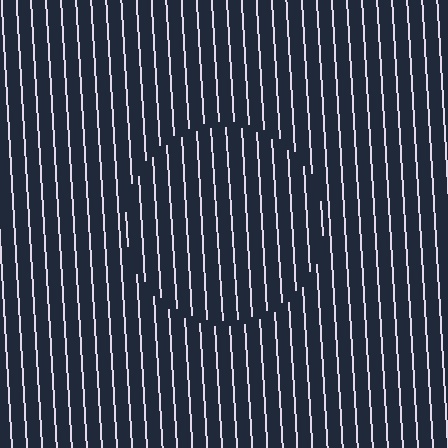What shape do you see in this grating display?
An illusory circle. The interior of the shape contains the same grating, shifted by half a period — the contour is defined by the phase discontinuity where line-ends from the inner and outer gratings abut.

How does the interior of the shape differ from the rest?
The interior of the shape contains the same grating, shifted by half a period — the contour is defined by the phase discontinuity where line-ends from the inner and outer gratings abut.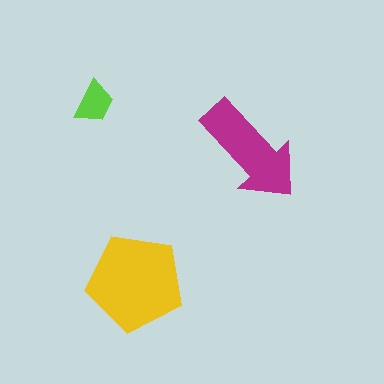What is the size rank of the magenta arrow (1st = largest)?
2nd.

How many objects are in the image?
There are 3 objects in the image.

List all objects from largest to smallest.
The yellow pentagon, the magenta arrow, the lime trapezoid.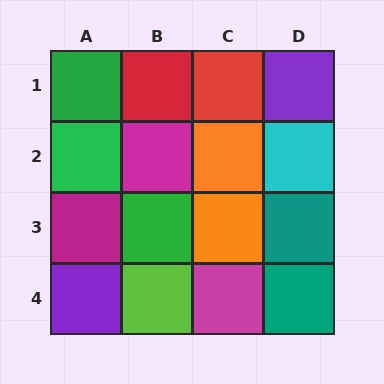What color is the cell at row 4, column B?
Lime.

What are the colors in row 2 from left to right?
Green, magenta, orange, cyan.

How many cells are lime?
1 cell is lime.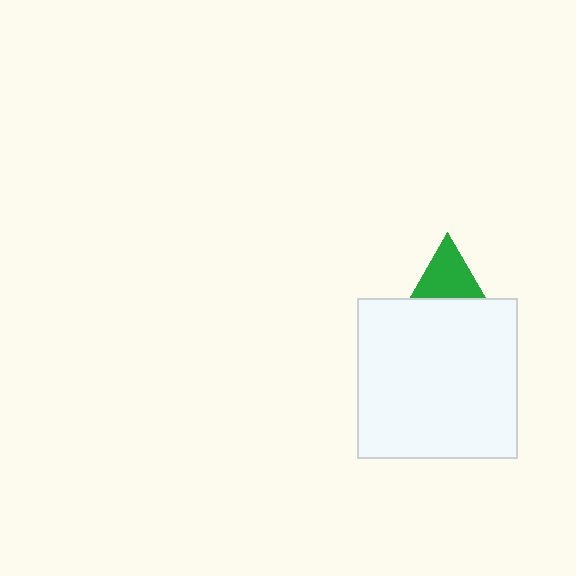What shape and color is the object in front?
The object in front is a white square.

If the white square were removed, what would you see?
You would see the complete green triangle.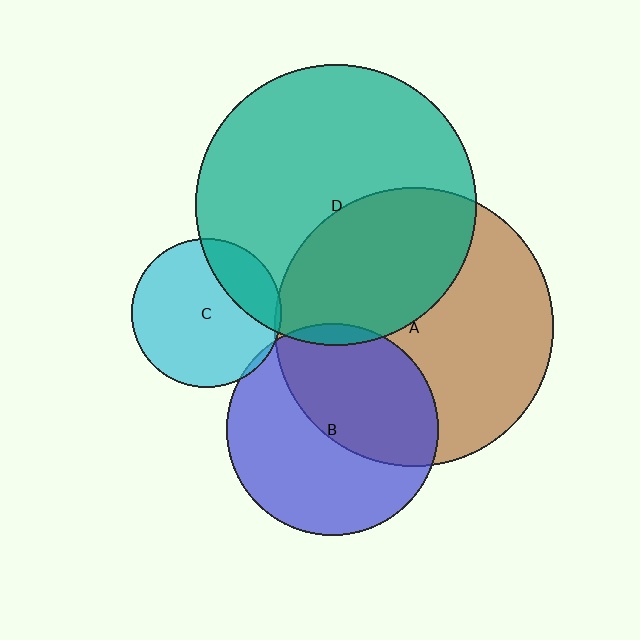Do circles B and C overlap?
Yes.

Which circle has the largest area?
Circle D (teal).